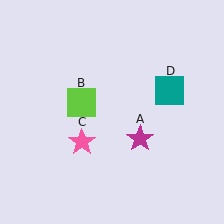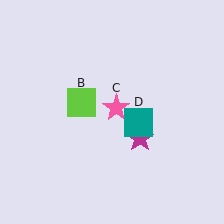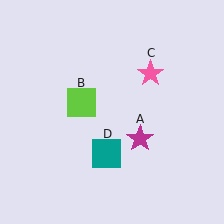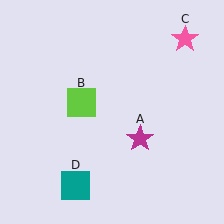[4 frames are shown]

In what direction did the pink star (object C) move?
The pink star (object C) moved up and to the right.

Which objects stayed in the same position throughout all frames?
Magenta star (object A) and lime square (object B) remained stationary.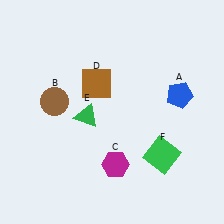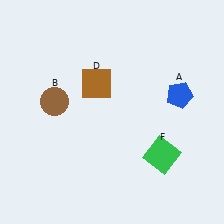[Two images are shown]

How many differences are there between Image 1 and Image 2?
There are 2 differences between the two images.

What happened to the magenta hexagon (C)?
The magenta hexagon (C) was removed in Image 2. It was in the bottom-right area of Image 1.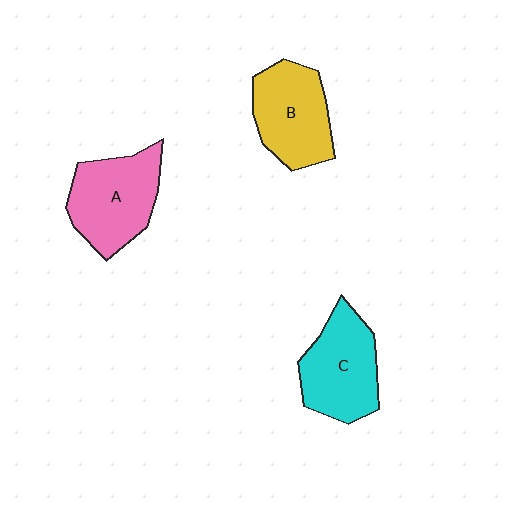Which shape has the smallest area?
Shape B (yellow).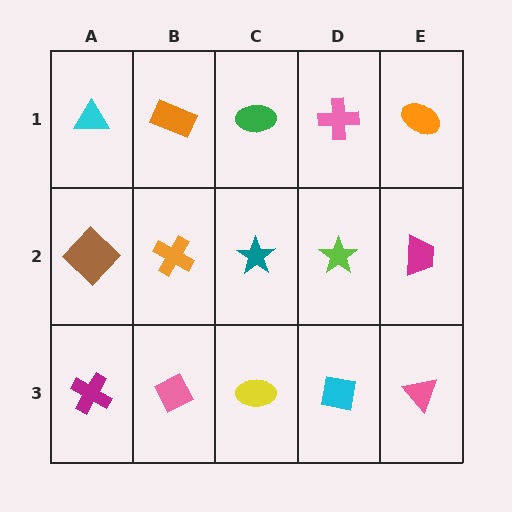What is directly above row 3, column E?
A magenta trapezoid.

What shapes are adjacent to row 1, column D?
A lime star (row 2, column D), a green ellipse (row 1, column C), an orange ellipse (row 1, column E).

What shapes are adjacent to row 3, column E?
A magenta trapezoid (row 2, column E), a cyan square (row 3, column D).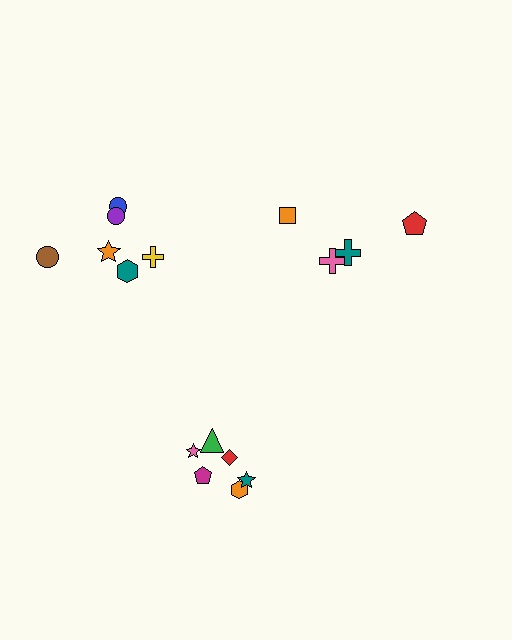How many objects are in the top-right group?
There are 4 objects.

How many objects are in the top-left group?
There are 6 objects.